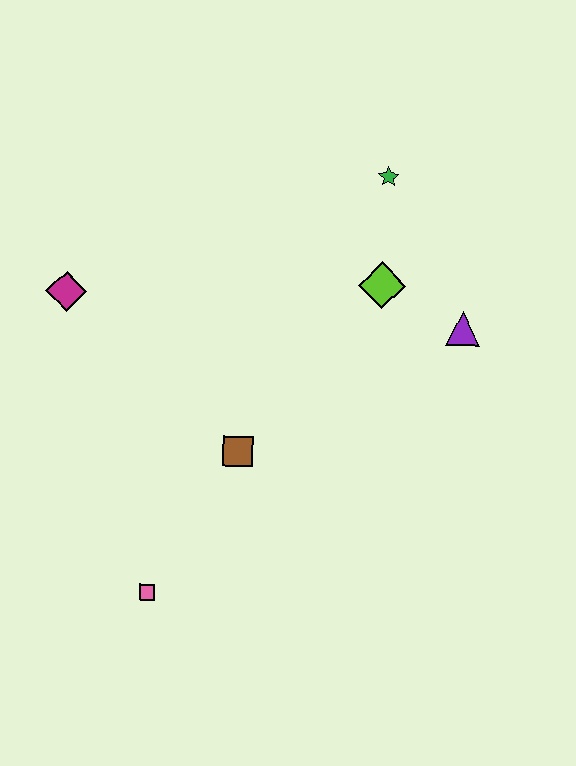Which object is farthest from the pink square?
The green star is farthest from the pink square.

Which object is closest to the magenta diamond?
The brown square is closest to the magenta diamond.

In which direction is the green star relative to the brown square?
The green star is above the brown square.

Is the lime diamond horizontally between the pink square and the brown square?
No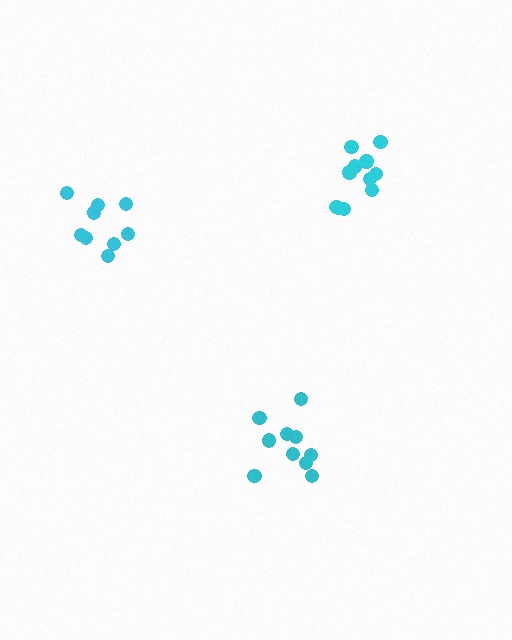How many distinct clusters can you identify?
There are 3 distinct clusters.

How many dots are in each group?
Group 1: 11 dots, Group 2: 10 dots, Group 3: 9 dots (30 total).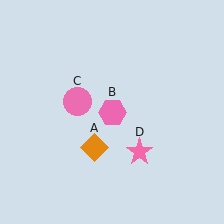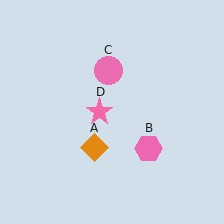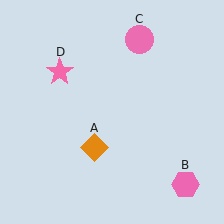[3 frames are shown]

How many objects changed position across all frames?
3 objects changed position: pink hexagon (object B), pink circle (object C), pink star (object D).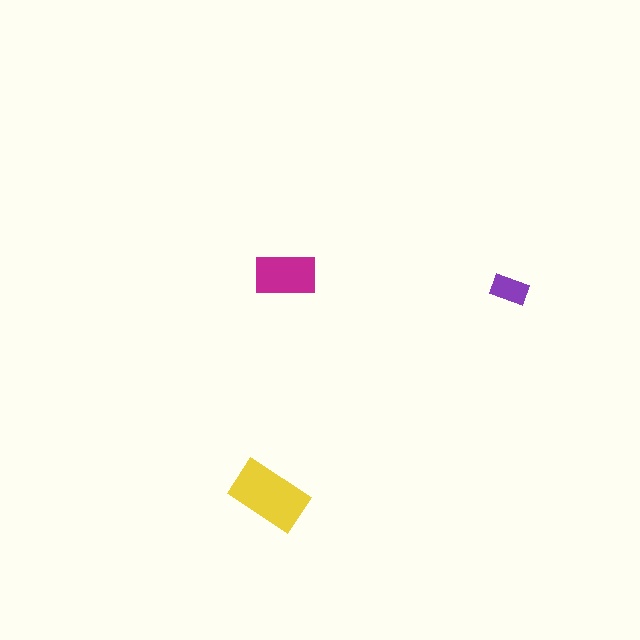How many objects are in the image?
There are 3 objects in the image.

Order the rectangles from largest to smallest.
the yellow one, the magenta one, the purple one.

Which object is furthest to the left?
The yellow rectangle is leftmost.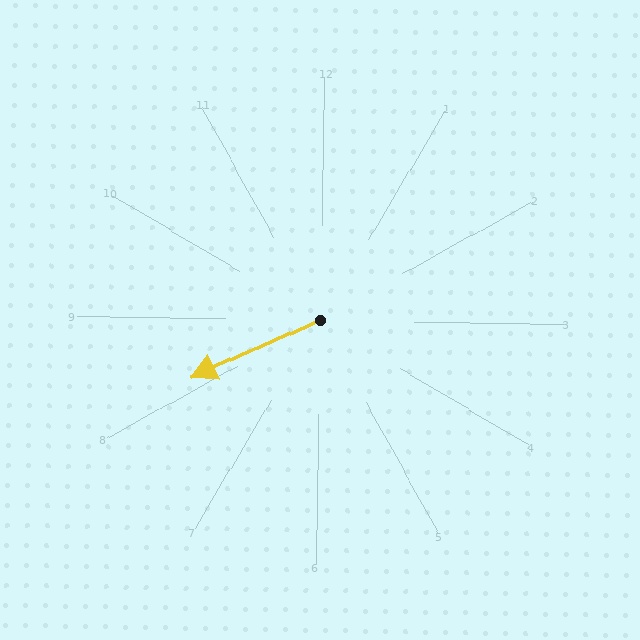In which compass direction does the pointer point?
Southwest.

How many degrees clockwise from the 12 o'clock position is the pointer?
Approximately 245 degrees.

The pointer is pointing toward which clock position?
Roughly 8 o'clock.